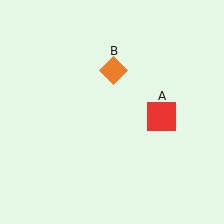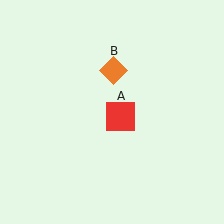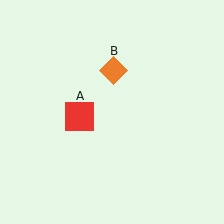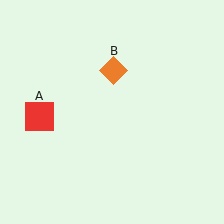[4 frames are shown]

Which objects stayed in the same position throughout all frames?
Orange diamond (object B) remained stationary.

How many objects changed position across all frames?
1 object changed position: red square (object A).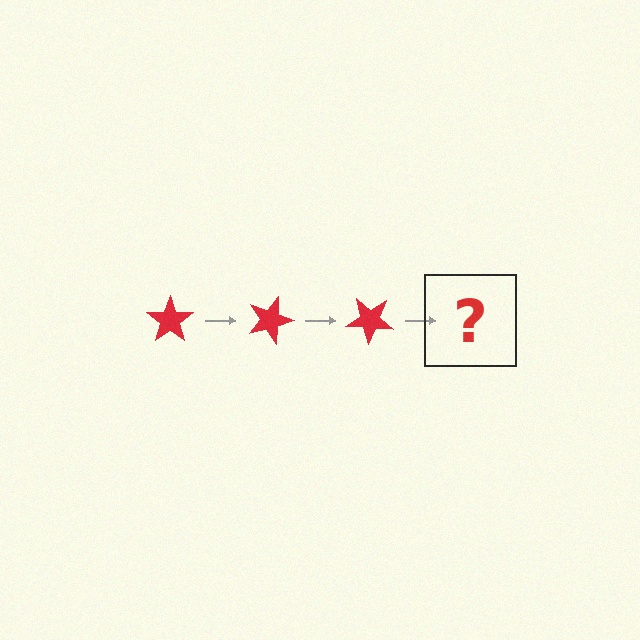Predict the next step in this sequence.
The next step is a red star rotated 60 degrees.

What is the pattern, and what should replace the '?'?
The pattern is that the star rotates 20 degrees each step. The '?' should be a red star rotated 60 degrees.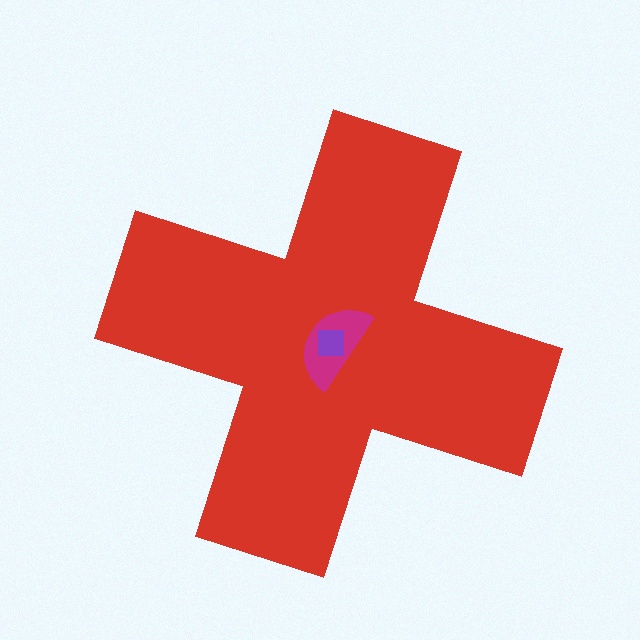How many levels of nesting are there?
3.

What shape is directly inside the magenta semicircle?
The purple square.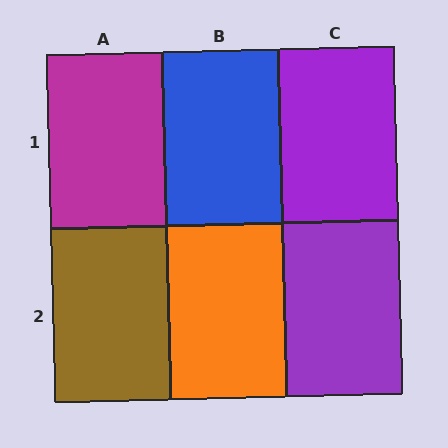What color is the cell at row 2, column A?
Brown.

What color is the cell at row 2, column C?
Purple.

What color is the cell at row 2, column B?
Orange.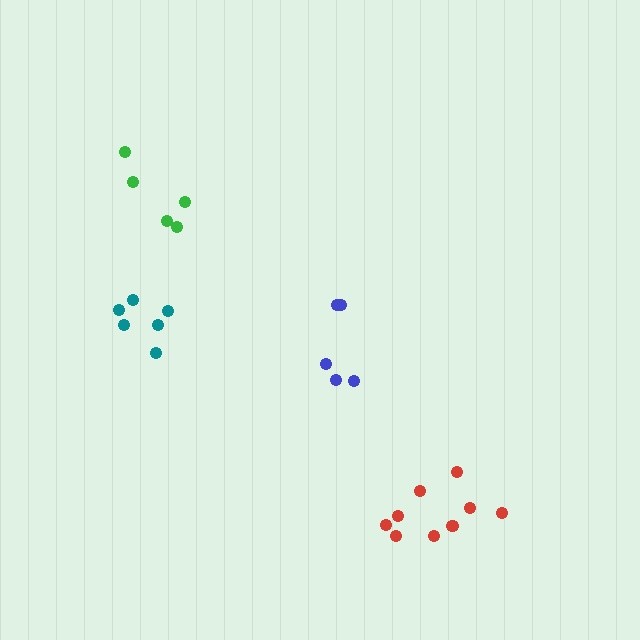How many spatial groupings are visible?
There are 4 spatial groupings.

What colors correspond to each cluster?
The clusters are colored: teal, blue, red, green.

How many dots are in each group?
Group 1: 6 dots, Group 2: 5 dots, Group 3: 9 dots, Group 4: 5 dots (25 total).